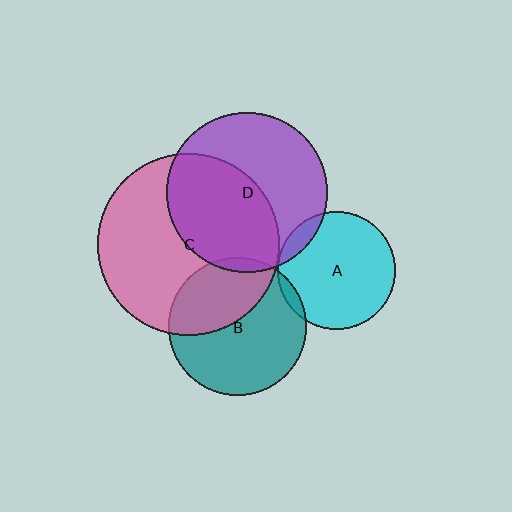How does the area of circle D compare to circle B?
Approximately 1.3 times.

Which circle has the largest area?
Circle C (pink).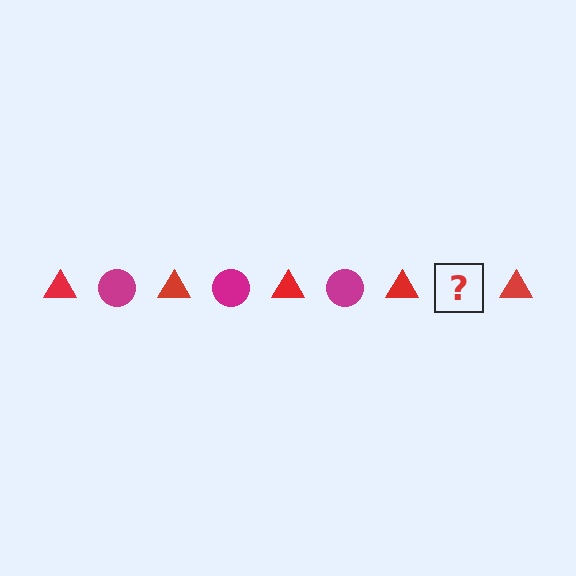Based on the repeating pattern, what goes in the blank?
The blank should be a magenta circle.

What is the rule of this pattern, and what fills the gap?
The rule is that the pattern alternates between red triangle and magenta circle. The gap should be filled with a magenta circle.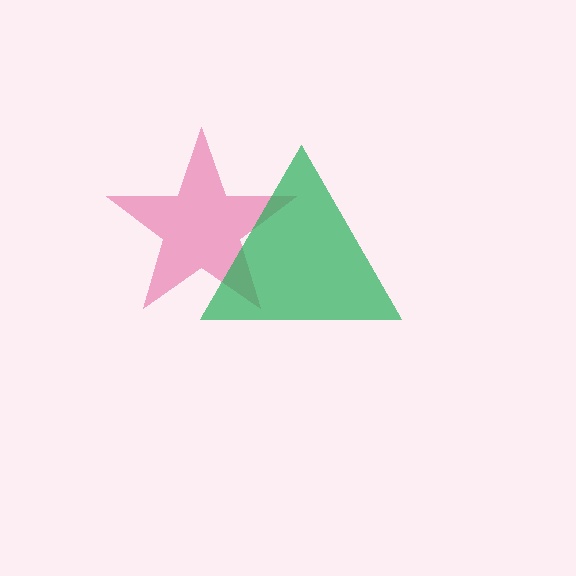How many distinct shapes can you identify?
There are 2 distinct shapes: a pink star, a green triangle.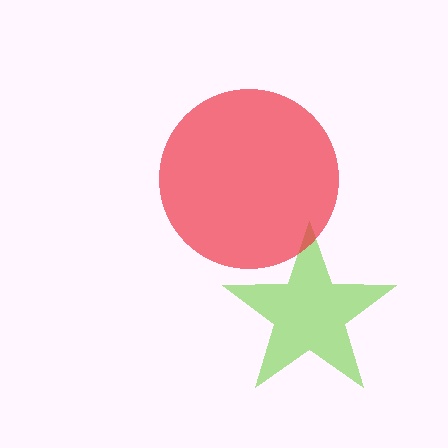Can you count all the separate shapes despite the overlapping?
Yes, there are 2 separate shapes.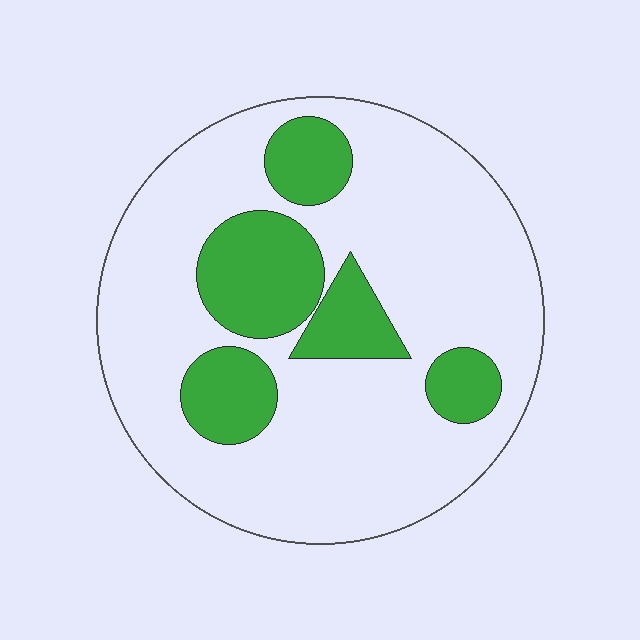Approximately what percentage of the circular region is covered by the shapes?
Approximately 25%.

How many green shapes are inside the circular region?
5.